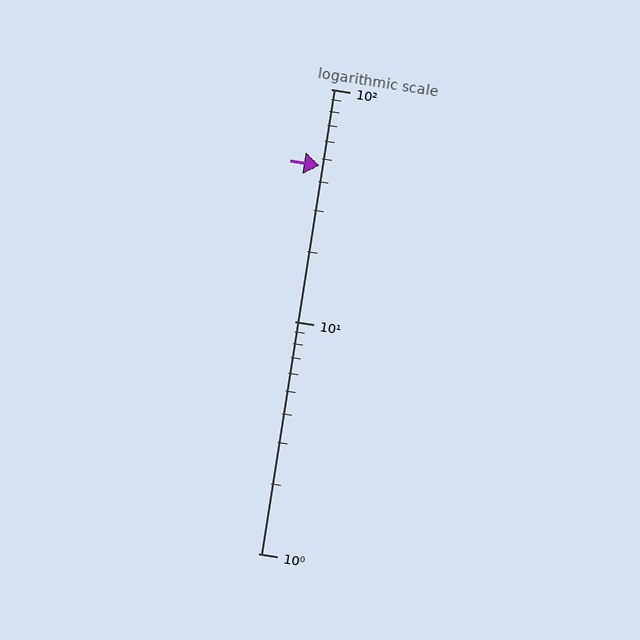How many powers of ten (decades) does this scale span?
The scale spans 2 decades, from 1 to 100.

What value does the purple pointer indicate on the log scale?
The pointer indicates approximately 47.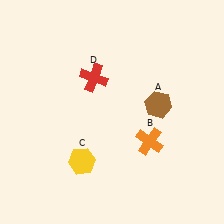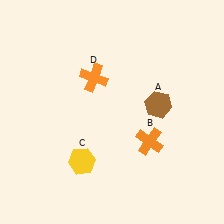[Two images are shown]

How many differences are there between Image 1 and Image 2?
There is 1 difference between the two images.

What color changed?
The cross (D) changed from red in Image 1 to orange in Image 2.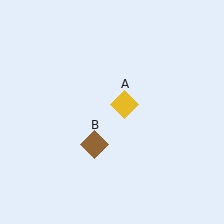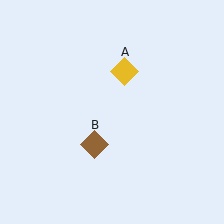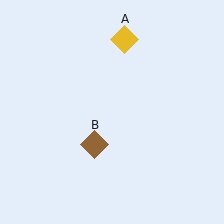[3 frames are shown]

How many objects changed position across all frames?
1 object changed position: yellow diamond (object A).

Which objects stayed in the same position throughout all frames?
Brown diamond (object B) remained stationary.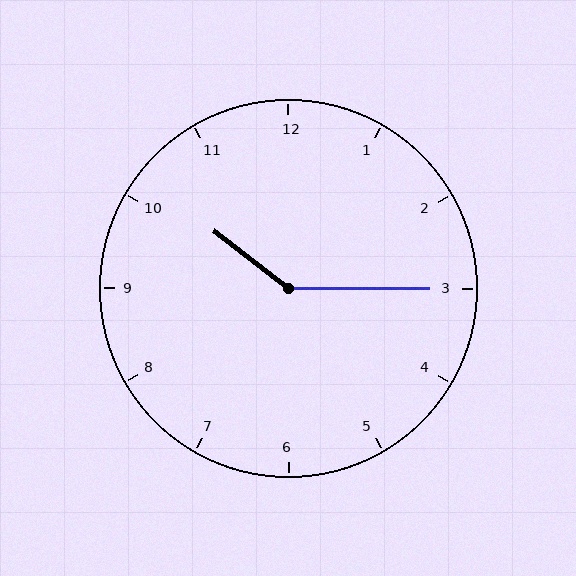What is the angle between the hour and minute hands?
Approximately 142 degrees.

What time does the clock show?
10:15.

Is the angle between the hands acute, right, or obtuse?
It is obtuse.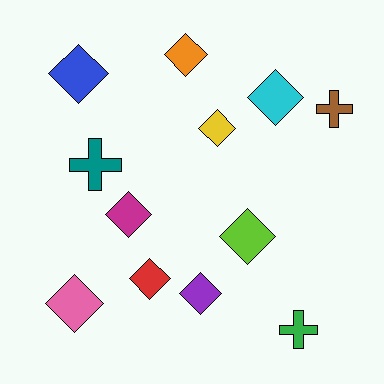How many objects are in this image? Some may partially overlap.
There are 12 objects.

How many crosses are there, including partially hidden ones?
There are 3 crosses.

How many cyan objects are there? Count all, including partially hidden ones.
There is 1 cyan object.